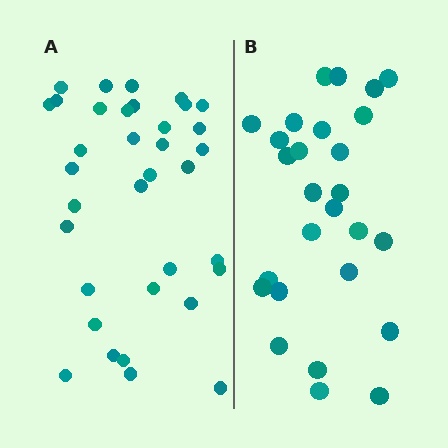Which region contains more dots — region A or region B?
Region A (the left region) has more dots.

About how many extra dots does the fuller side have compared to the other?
Region A has roughly 8 or so more dots than region B.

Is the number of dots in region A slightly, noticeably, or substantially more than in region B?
Region A has noticeably more, but not dramatically so. The ratio is roughly 1.3 to 1.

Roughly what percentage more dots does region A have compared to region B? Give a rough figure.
About 30% more.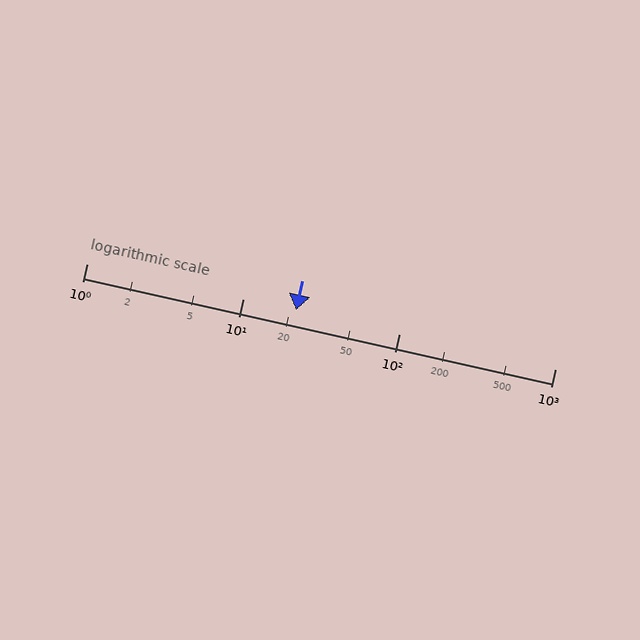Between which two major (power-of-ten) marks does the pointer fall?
The pointer is between 10 and 100.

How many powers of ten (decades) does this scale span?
The scale spans 3 decades, from 1 to 1000.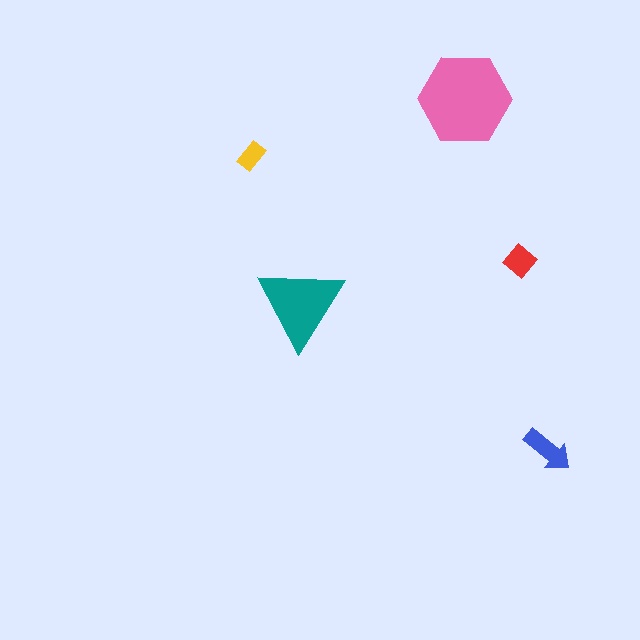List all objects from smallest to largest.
The yellow rectangle, the red diamond, the blue arrow, the teal triangle, the pink hexagon.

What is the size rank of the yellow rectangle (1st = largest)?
5th.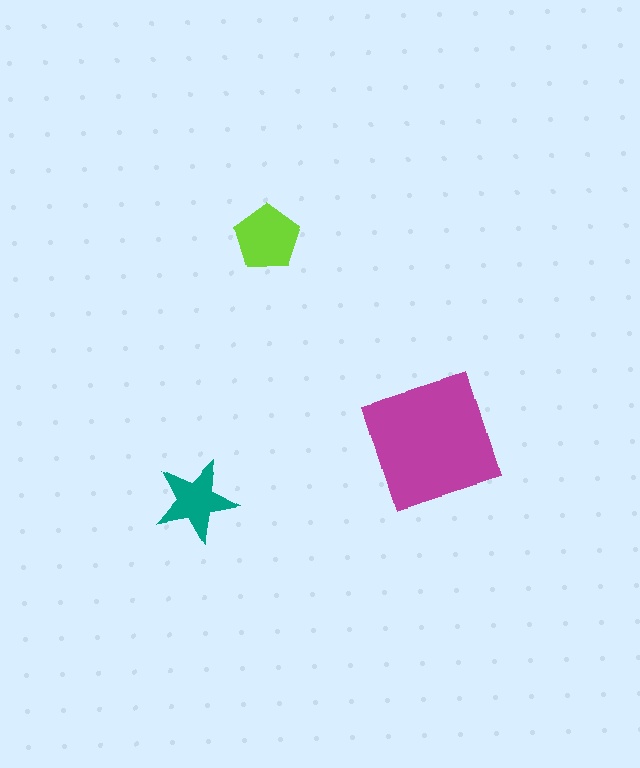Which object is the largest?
The magenta square.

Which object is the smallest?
The teal star.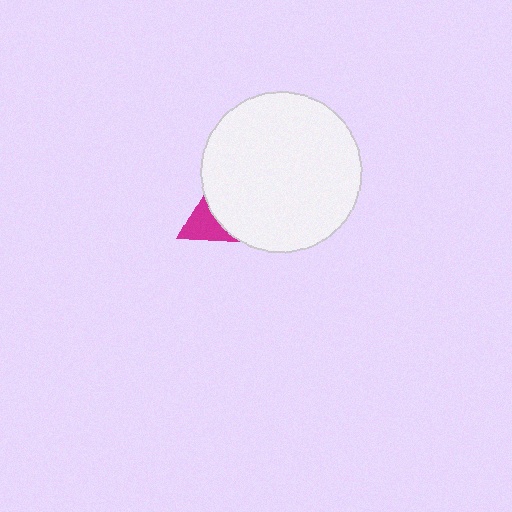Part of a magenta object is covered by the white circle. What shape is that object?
It is a triangle.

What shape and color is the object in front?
The object in front is a white circle.